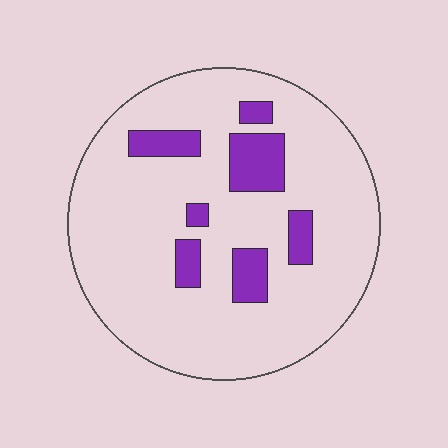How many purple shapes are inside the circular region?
7.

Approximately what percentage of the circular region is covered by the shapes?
Approximately 15%.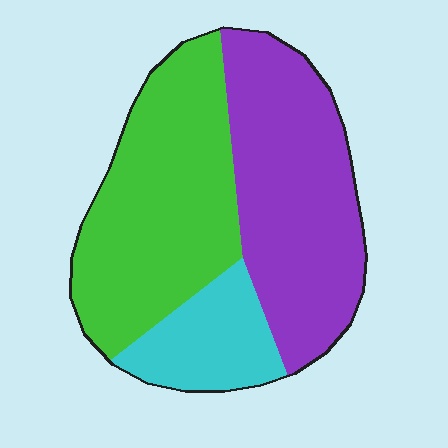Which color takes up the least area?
Cyan, at roughly 15%.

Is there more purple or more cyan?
Purple.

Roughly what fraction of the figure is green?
Green covers roughly 45% of the figure.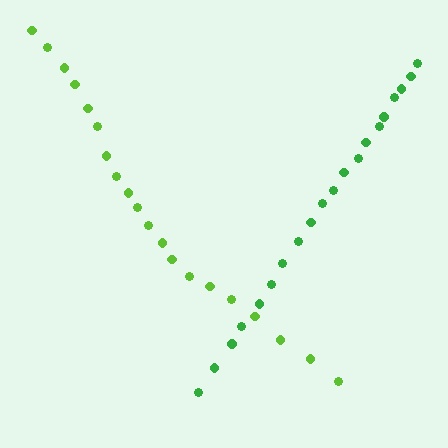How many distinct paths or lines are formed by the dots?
There are 2 distinct paths.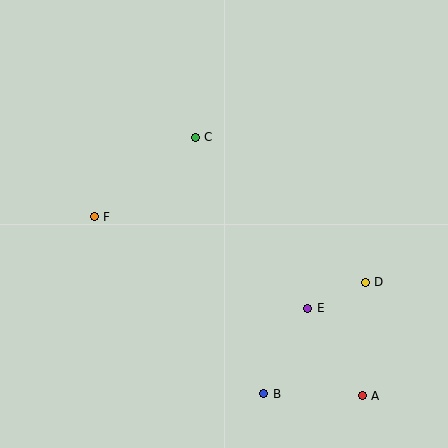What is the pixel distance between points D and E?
The distance between D and E is 63 pixels.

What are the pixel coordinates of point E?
Point E is at (308, 308).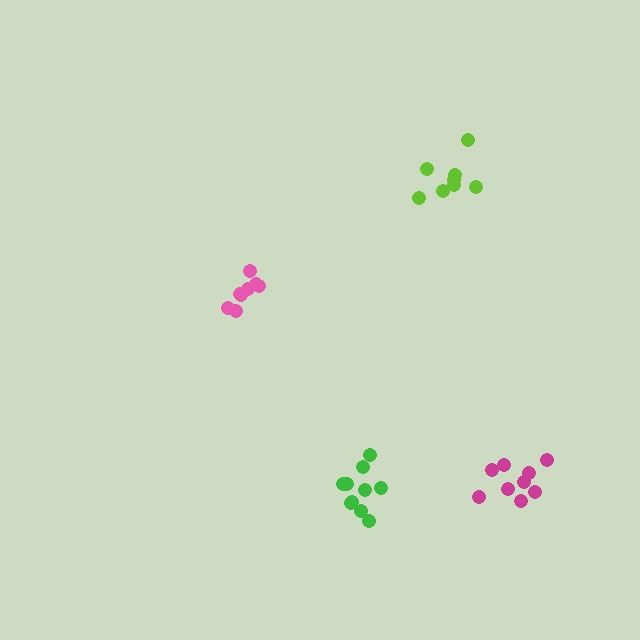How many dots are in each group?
Group 1: 8 dots, Group 2: 8 dots, Group 3: 9 dots, Group 4: 10 dots (35 total).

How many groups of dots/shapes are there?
There are 4 groups.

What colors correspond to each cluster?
The clusters are colored: pink, lime, magenta, green.